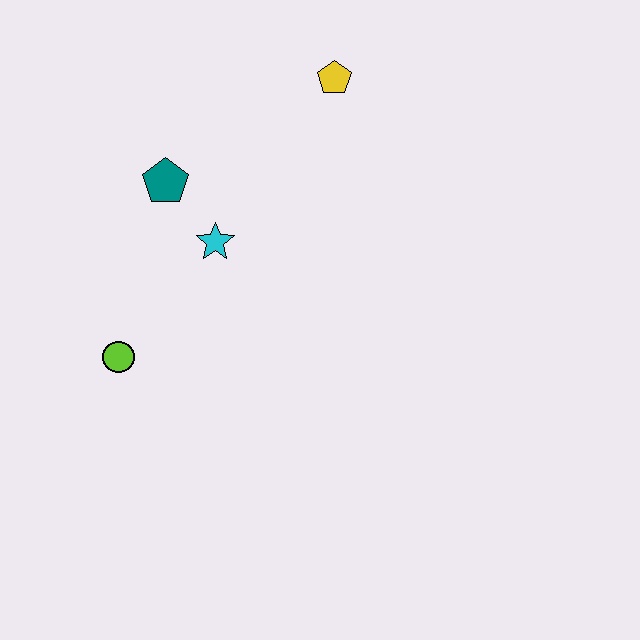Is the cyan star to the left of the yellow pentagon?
Yes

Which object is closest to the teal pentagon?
The cyan star is closest to the teal pentagon.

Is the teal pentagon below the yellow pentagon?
Yes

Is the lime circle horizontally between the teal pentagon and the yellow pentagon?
No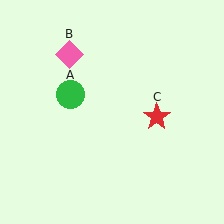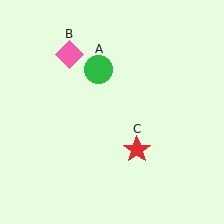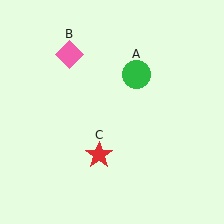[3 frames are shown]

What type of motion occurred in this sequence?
The green circle (object A), red star (object C) rotated clockwise around the center of the scene.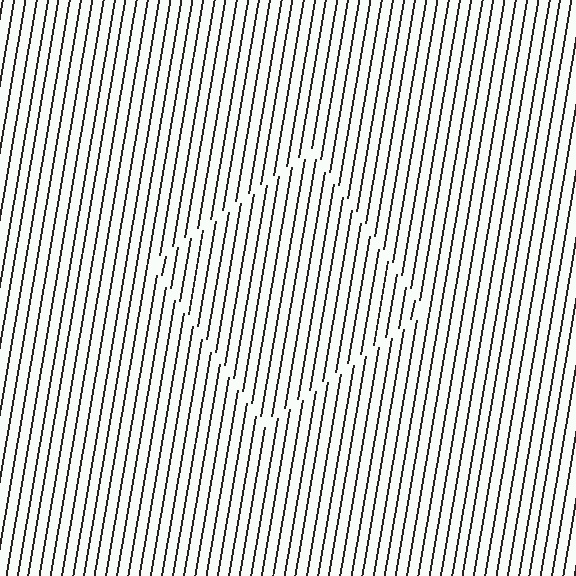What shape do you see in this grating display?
An illusory square. The interior of the shape contains the same grating, shifted by half a period — the contour is defined by the phase discontinuity where line-ends from the inner and outer gratings abut.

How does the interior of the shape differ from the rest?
The interior of the shape contains the same grating, shifted by half a period — the contour is defined by the phase discontinuity where line-ends from the inner and outer gratings abut.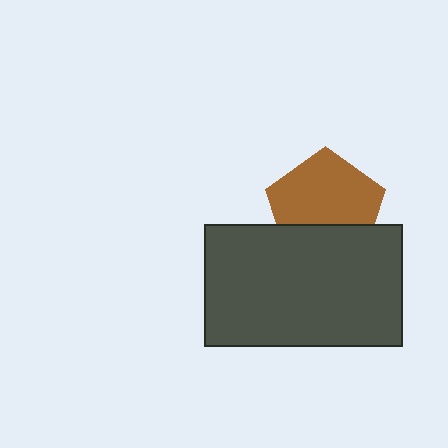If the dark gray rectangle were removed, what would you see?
You would see the complete brown pentagon.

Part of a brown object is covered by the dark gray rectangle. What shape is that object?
It is a pentagon.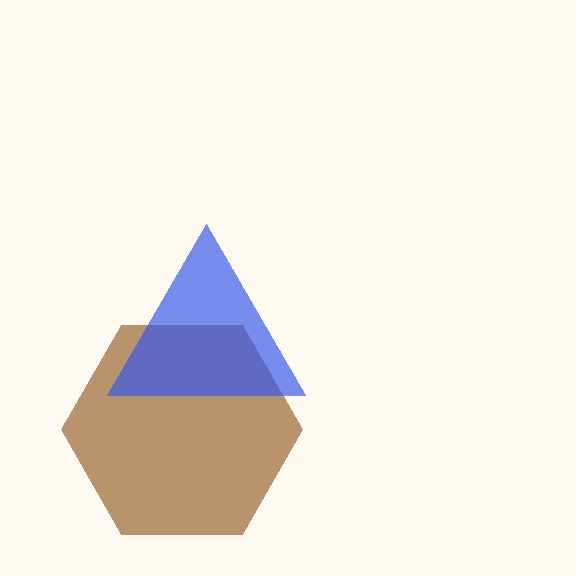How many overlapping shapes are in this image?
There are 2 overlapping shapes in the image.